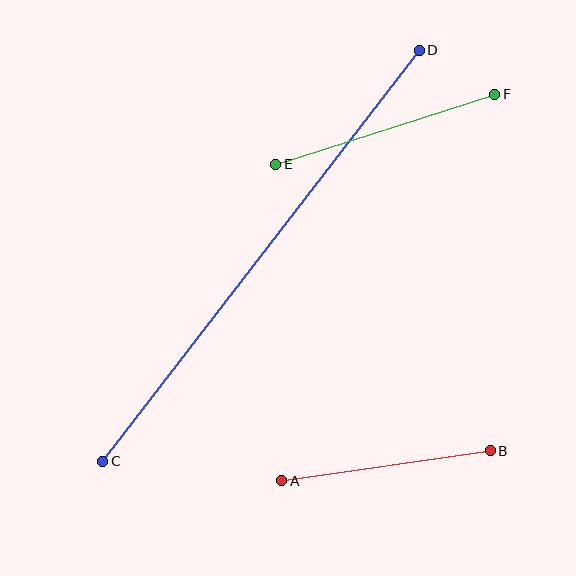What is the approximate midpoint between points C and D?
The midpoint is at approximately (261, 256) pixels.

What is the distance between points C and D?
The distance is approximately 519 pixels.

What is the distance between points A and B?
The distance is approximately 211 pixels.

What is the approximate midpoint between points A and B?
The midpoint is at approximately (386, 466) pixels.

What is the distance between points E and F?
The distance is approximately 230 pixels.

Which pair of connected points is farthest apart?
Points C and D are farthest apart.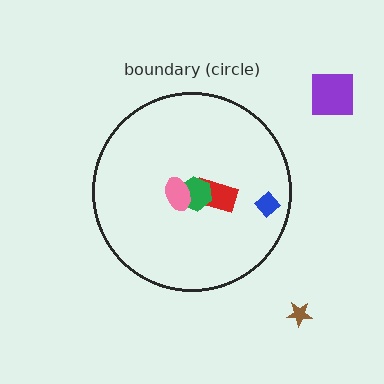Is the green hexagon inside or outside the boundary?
Inside.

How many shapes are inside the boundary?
4 inside, 2 outside.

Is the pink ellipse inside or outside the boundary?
Inside.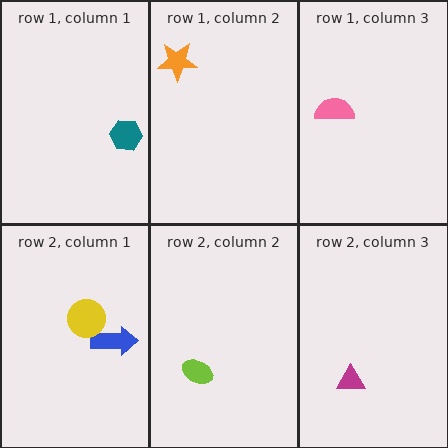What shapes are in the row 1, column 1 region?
The teal hexagon.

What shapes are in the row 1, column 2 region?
The orange star.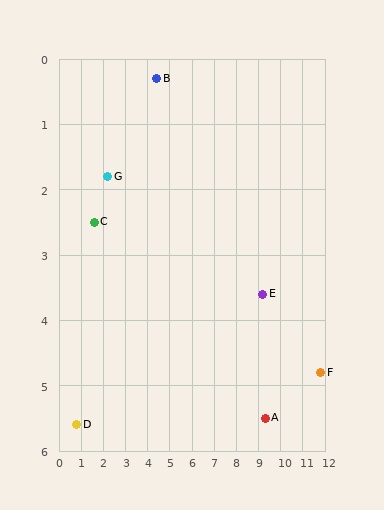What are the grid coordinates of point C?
Point C is at approximately (1.6, 2.5).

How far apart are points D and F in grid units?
Points D and F are about 11.0 grid units apart.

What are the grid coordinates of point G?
Point G is at approximately (2.2, 1.8).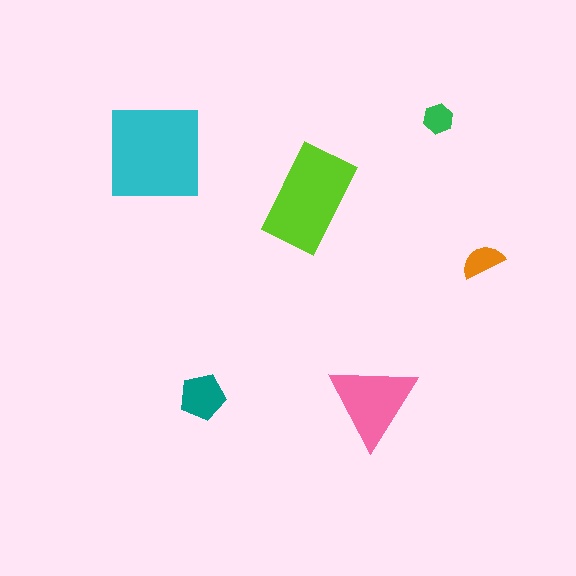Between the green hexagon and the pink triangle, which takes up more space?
The pink triangle.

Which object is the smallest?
The green hexagon.